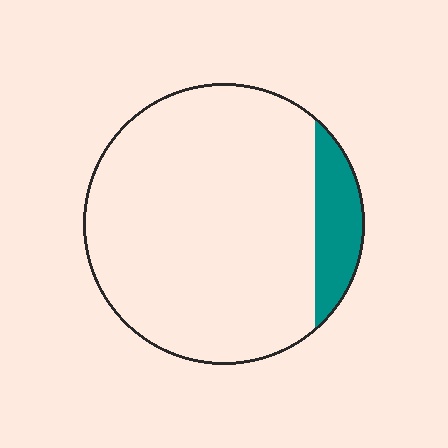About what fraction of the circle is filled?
About one eighth (1/8).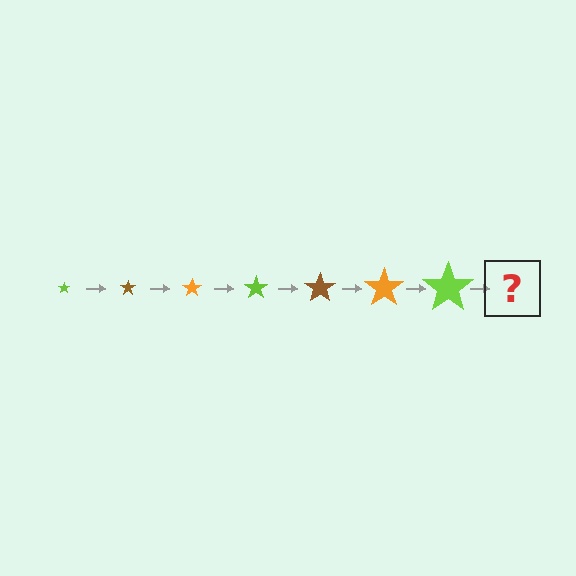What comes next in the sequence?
The next element should be a brown star, larger than the previous one.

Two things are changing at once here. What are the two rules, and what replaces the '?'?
The two rules are that the star grows larger each step and the color cycles through lime, brown, and orange. The '?' should be a brown star, larger than the previous one.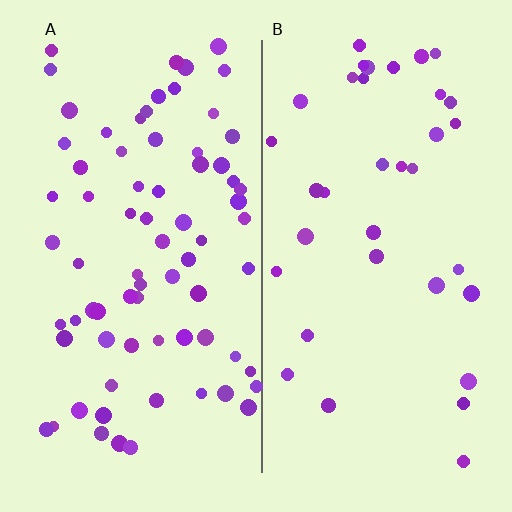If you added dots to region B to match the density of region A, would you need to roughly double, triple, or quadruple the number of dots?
Approximately double.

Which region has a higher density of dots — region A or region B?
A (the left).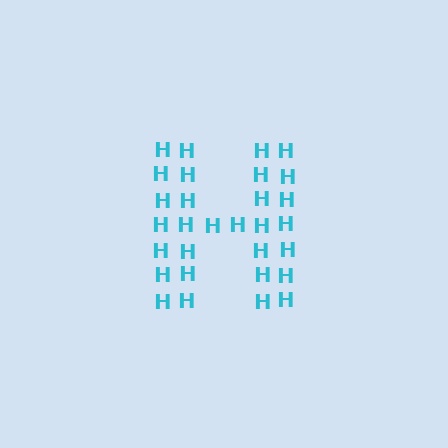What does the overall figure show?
The overall figure shows the letter H.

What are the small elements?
The small elements are letter H's.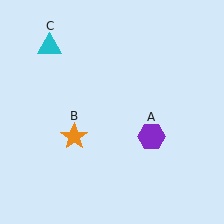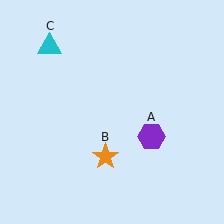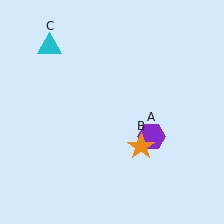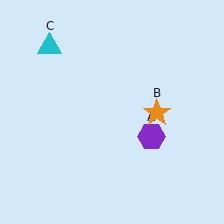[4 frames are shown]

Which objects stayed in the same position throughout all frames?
Purple hexagon (object A) and cyan triangle (object C) remained stationary.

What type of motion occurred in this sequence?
The orange star (object B) rotated counterclockwise around the center of the scene.